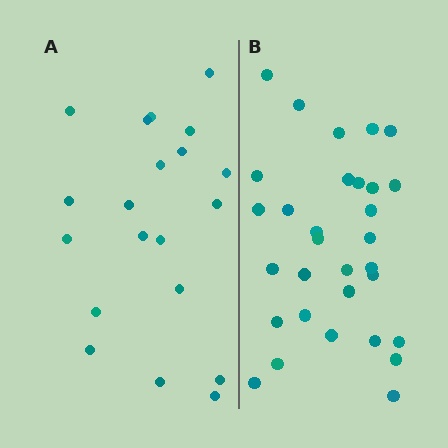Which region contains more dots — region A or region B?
Region B (the right region) has more dots.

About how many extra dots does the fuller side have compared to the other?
Region B has roughly 12 or so more dots than region A.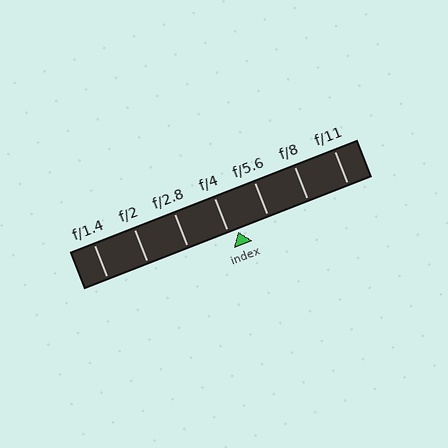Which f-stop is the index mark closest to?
The index mark is closest to f/4.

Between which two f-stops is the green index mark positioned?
The index mark is between f/4 and f/5.6.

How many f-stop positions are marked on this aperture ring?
There are 7 f-stop positions marked.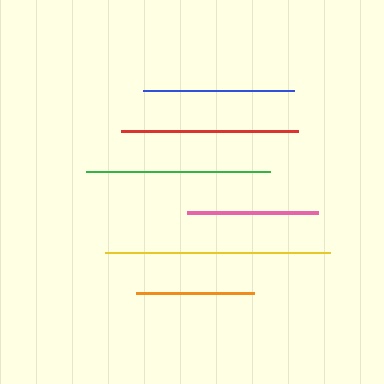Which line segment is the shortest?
The orange line is the shortest at approximately 119 pixels.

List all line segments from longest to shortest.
From longest to shortest: yellow, green, red, blue, pink, orange.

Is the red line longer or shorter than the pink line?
The red line is longer than the pink line.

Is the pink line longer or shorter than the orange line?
The pink line is longer than the orange line.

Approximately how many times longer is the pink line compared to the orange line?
The pink line is approximately 1.1 times the length of the orange line.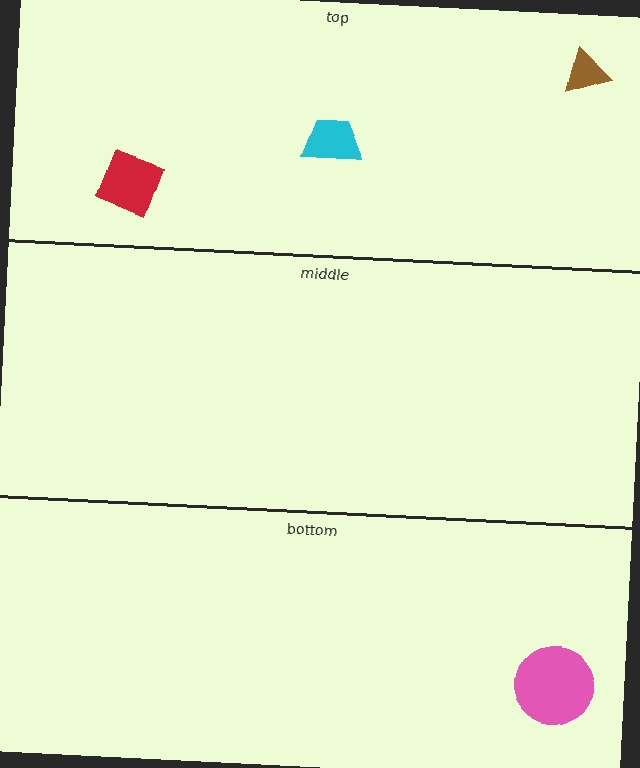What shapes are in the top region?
The cyan trapezoid, the brown triangle, the red diamond.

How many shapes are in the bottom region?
1.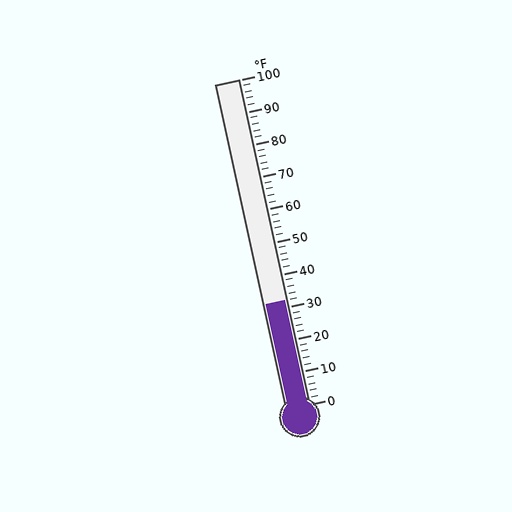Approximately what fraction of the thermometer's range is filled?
The thermometer is filled to approximately 30% of its range.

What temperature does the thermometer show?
The thermometer shows approximately 32°F.